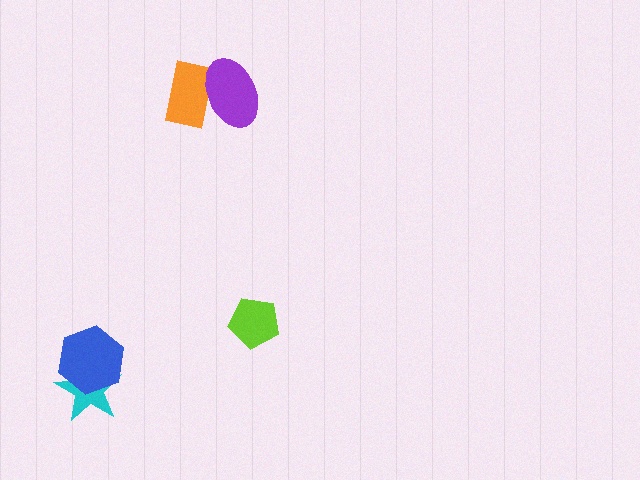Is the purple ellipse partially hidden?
No, no other shape covers it.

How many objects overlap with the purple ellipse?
1 object overlaps with the purple ellipse.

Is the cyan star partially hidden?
Yes, it is partially covered by another shape.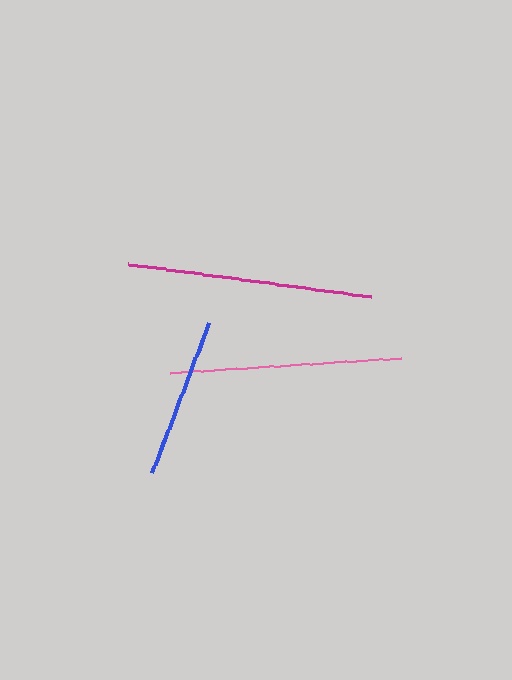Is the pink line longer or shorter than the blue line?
The pink line is longer than the blue line.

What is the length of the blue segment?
The blue segment is approximately 161 pixels long.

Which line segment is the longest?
The magenta line is the longest at approximately 245 pixels.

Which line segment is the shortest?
The blue line is the shortest at approximately 161 pixels.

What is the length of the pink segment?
The pink segment is approximately 230 pixels long.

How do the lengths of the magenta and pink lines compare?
The magenta and pink lines are approximately the same length.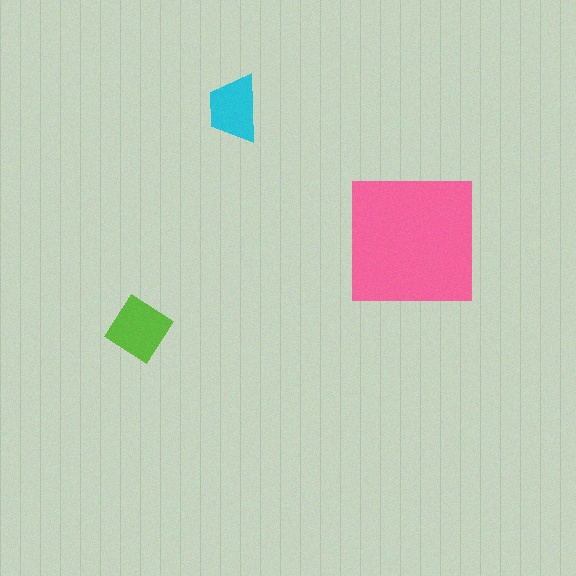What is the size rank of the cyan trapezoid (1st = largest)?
3rd.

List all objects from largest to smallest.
The pink square, the lime diamond, the cyan trapezoid.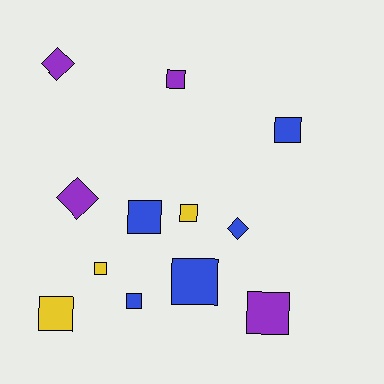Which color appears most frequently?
Blue, with 5 objects.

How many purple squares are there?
There are 2 purple squares.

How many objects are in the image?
There are 12 objects.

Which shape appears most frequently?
Square, with 9 objects.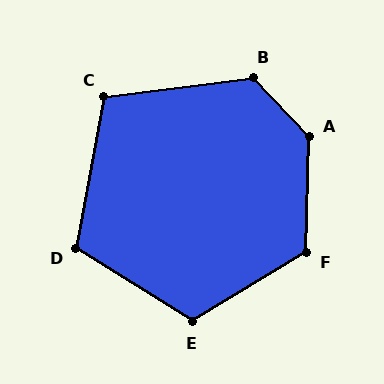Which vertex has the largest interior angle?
A, at approximately 135 degrees.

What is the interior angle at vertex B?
Approximately 126 degrees (obtuse).